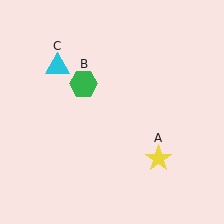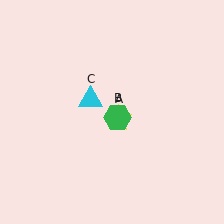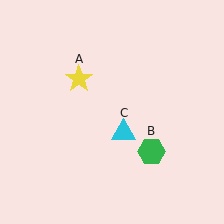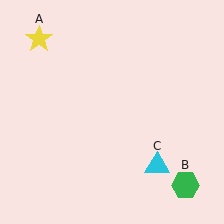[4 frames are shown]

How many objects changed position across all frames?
3 objects changed position: yellow star (object A), green hexagon (object B), cyan triangle (object C).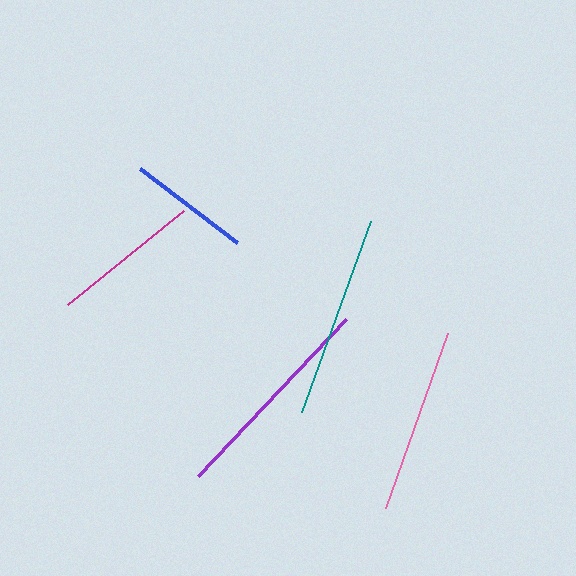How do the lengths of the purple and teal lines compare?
The purple and teal lines are approximately the same length.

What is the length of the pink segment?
The pink segment is approximately 186 pixels long.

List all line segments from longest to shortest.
From longest to shortest: purple, teal, pink, magenta, blue.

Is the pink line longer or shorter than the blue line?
The pink line is longer than the blue line.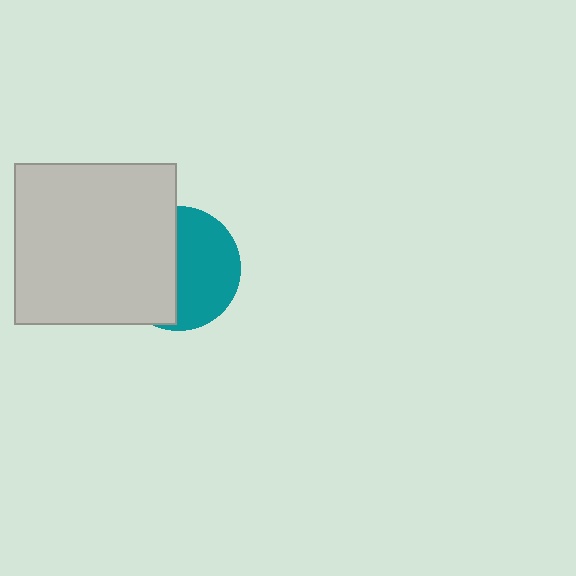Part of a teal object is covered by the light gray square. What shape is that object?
It is a circle.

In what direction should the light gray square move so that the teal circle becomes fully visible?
The light gray square should move left. That is the shortest direction to clear the overlap and leave the teal circle fully visible.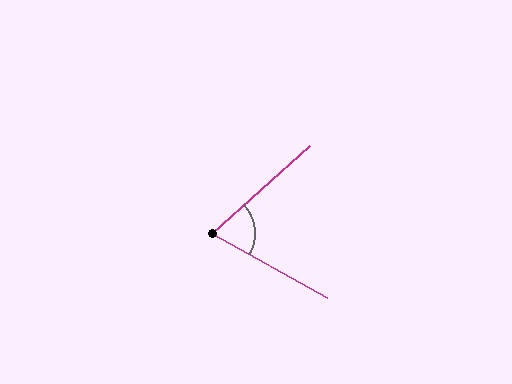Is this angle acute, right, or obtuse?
It is acute.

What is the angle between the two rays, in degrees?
Approximately 71 degrees.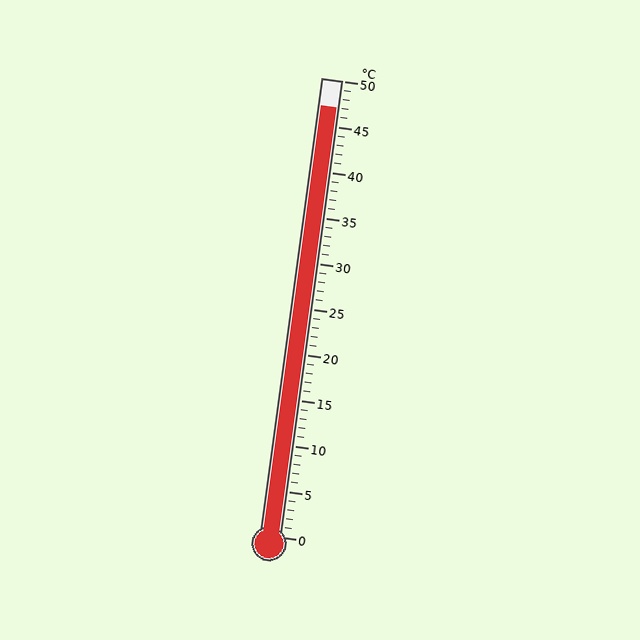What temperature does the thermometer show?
The thermometer shows approximately 47°C.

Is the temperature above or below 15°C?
The temperature is above 15°C.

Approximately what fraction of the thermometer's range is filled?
The thermometer is filled to approximately 95% of its range.